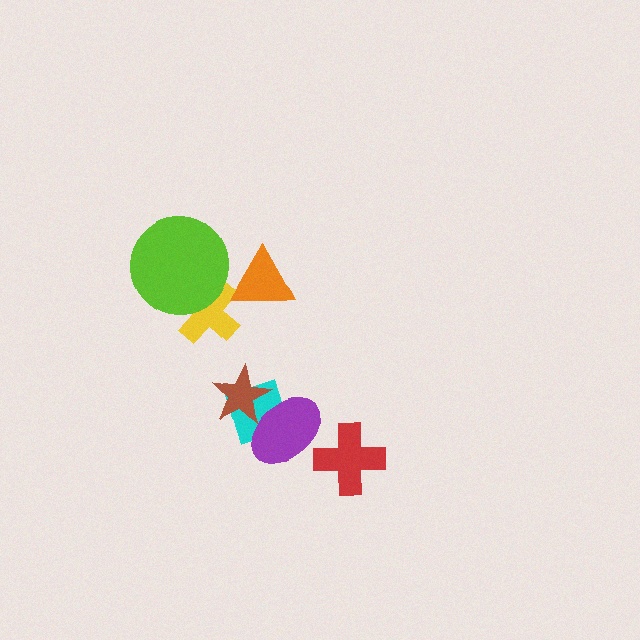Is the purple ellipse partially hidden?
Yes, it is partially covered by another shape.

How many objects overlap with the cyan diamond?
2 objects overlap with the cyan diamond.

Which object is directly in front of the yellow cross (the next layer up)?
The lime circle is directly in front of the yellow cross.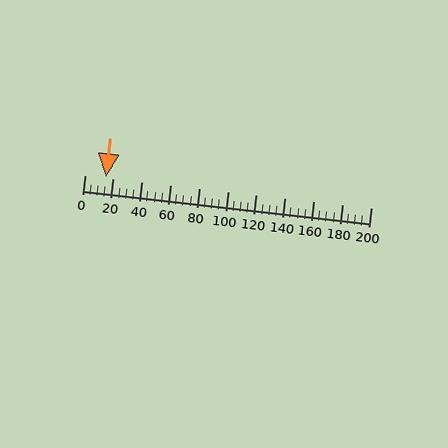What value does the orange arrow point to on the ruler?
The orange arrow points to approximately 15.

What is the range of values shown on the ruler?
The ruler shows values from 0 to 200.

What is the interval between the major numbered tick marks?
The major tick marks are spaced 20 units apart.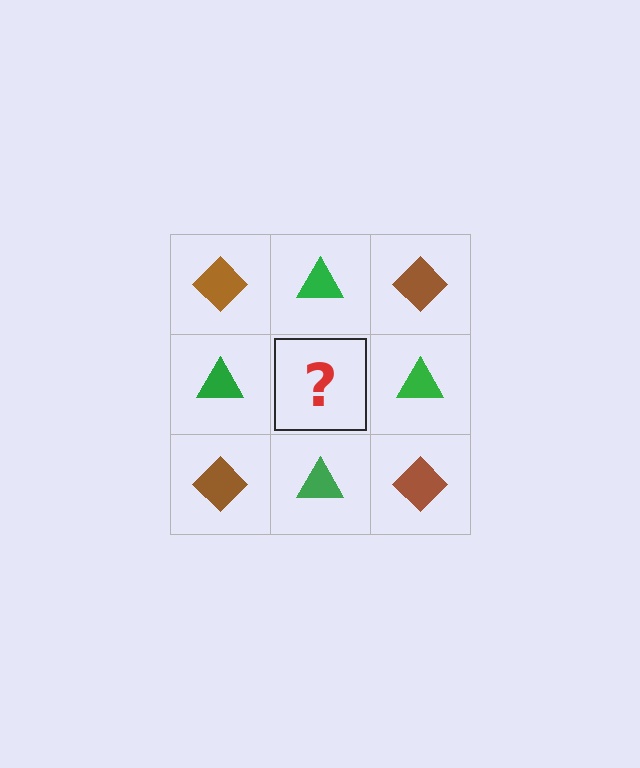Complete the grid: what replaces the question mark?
The question mark should be replaced with a brown diamond.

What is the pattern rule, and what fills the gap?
The rule is that it alternates brown diamond and green triangle in a checkerboard pattern. The gap should be filled with a brown diamond.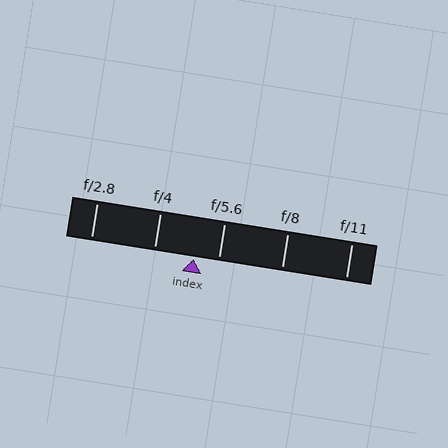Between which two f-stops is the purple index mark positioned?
The index mark is between f/4 and f/5.6.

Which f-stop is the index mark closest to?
The index mark is closest to f/5.6.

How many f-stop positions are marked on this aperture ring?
There are 5 f-stop positions marked.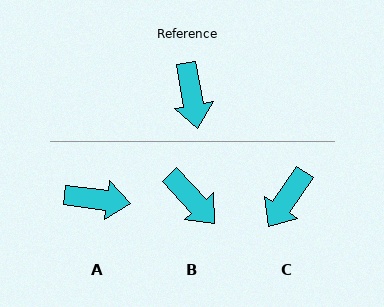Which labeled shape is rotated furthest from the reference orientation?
A, about 73 degrees away.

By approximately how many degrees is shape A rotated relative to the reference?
Approximately 73 degrees counter-clockwise.